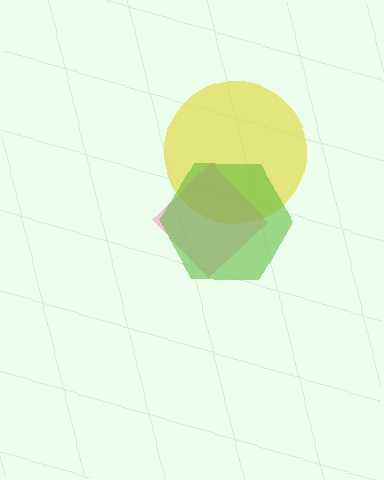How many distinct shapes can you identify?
There are 3 distinct shapes: a yellow circle, a pink diamond, a lime hexagon.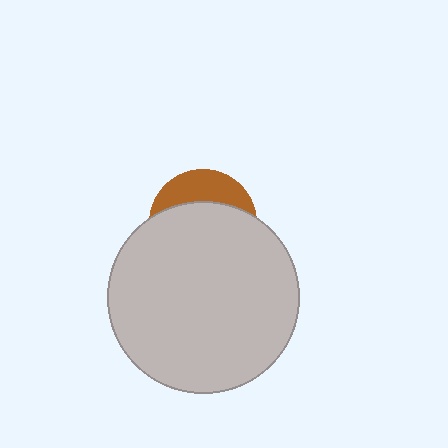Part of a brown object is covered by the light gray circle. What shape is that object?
It is a circle.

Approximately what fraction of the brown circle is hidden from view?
Roughly 70% of the brown circle is hidden behind the light gray circle.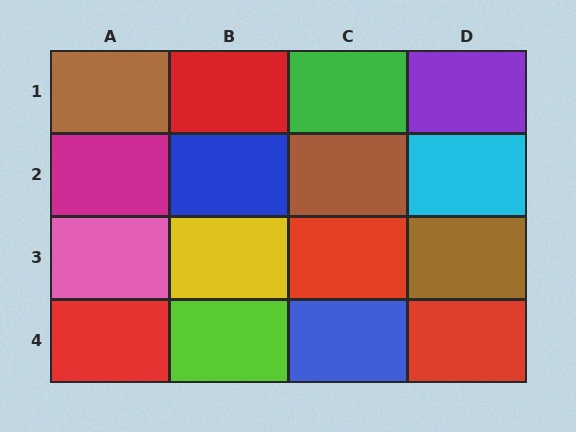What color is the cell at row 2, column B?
Blue.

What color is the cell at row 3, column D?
Brown.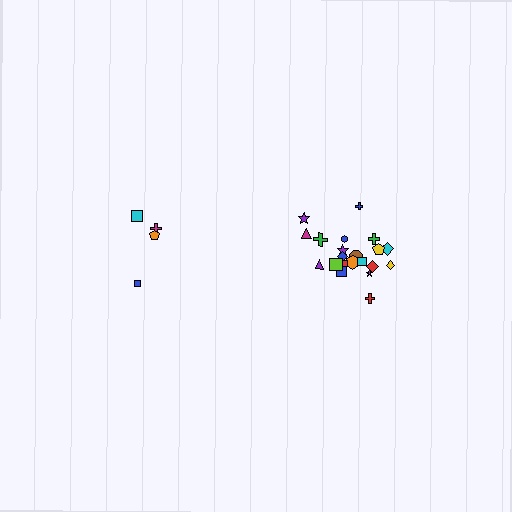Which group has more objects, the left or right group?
The right group.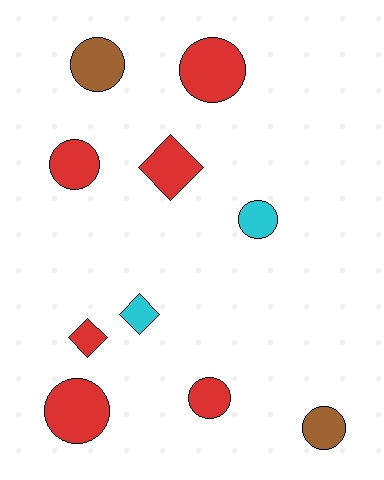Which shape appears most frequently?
Circle, with 7 objects.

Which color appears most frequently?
Red, with 6 objects.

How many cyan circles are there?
There is 1 cyan circle.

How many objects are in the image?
There are 10 objects.